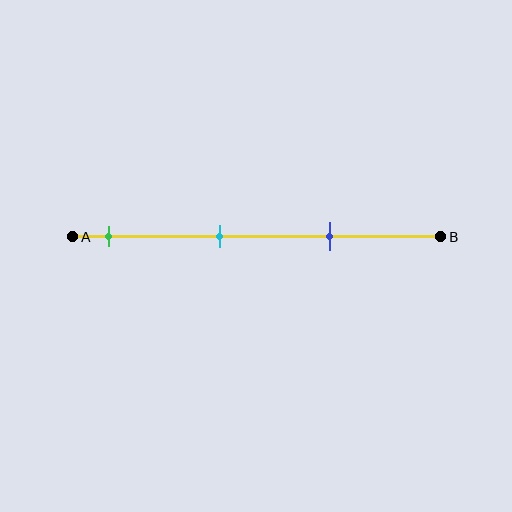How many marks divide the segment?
There are 3 marks dividing the segment.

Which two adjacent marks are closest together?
The cyan and blue marks are the closest adjacent pair.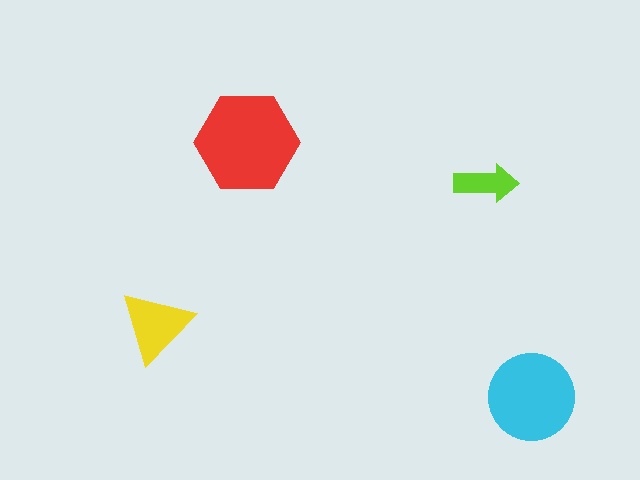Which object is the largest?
The red hexagon.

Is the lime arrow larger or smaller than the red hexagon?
Smaller.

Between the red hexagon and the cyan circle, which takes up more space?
The red hexagon.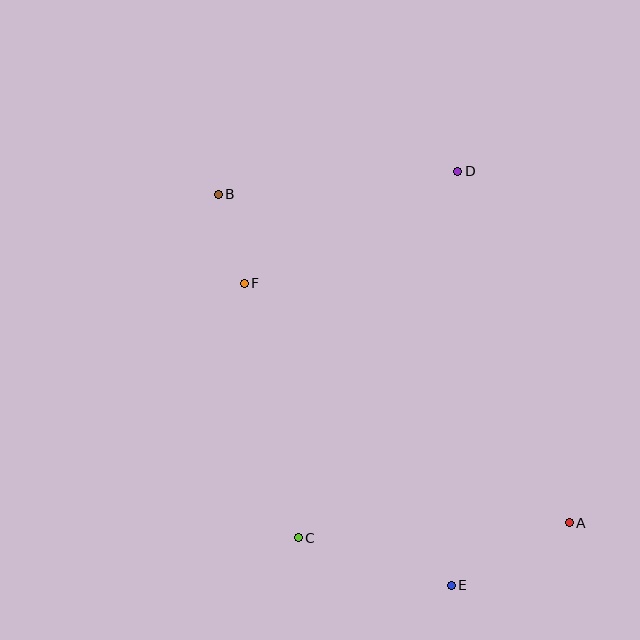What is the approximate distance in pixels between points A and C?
The distance between A and C is approximately 271 pixels.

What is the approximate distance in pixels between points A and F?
The distance between A and F is approximately 404 pixels.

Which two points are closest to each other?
Points B and F are closest to each other.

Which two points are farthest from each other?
Points A and B are farthest from each other.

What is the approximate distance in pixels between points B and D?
The distance between B and D is approximately 240 pixels.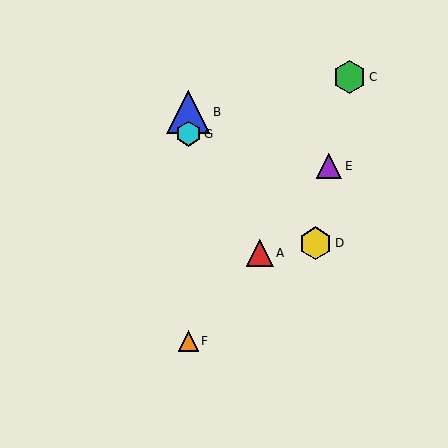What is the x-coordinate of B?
Object B is at x≈188.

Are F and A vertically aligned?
No, F is at x≈188 and A is at x≈260.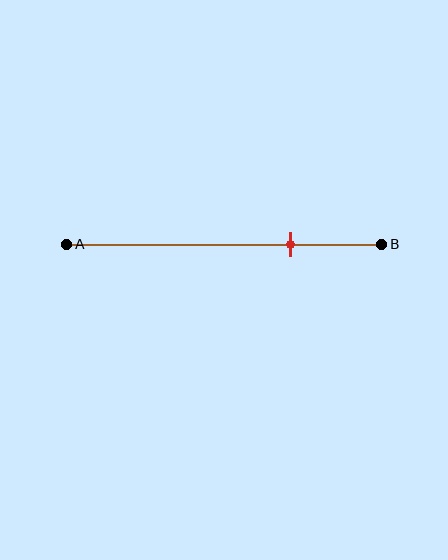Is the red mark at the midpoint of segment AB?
No, the mark is at about 70% from A, not at the 50% midpoint.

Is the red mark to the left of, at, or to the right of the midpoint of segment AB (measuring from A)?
The red mark is to the right of the midpoint of segment AB.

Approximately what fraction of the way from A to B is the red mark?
The red mark is approximately 70% of the way from A to B.